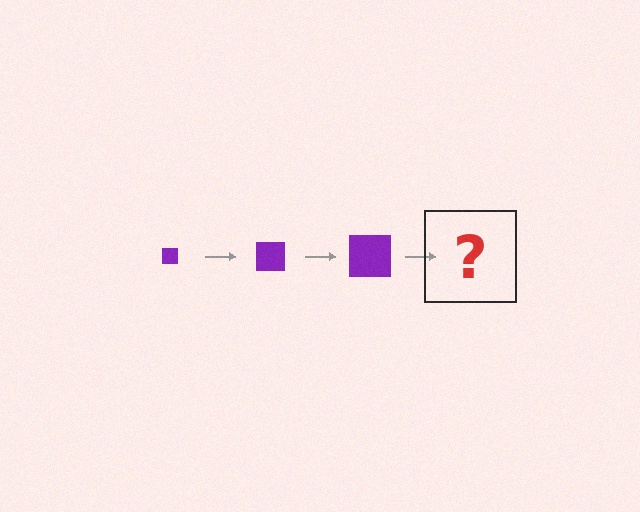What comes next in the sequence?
The next element should be a purple square, larger than the previous one.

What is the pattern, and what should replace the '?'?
The pattern is that the square gets progressively larger each step. The '?' should be a purple square, larger than the previous one.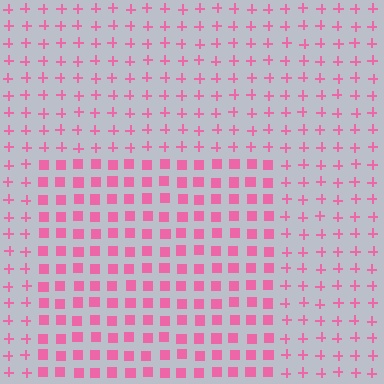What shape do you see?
I see a rectangle.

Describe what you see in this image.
The image is filled with small pink elements arranged in a uniform grid. A rectangle-shaped region contains squares, while the surrounding area contains plus signs. The boundary is defined purely by the change in element shape.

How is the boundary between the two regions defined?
The boundary is defined by a change in element shape: squares inside vs. plus signs outside. All elements share the same color and spacing.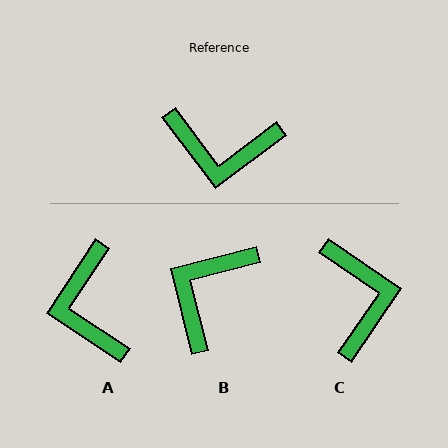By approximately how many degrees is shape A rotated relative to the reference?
Approximately 70 degrees clockwise.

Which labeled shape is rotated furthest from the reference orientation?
B, about 113 degrees away.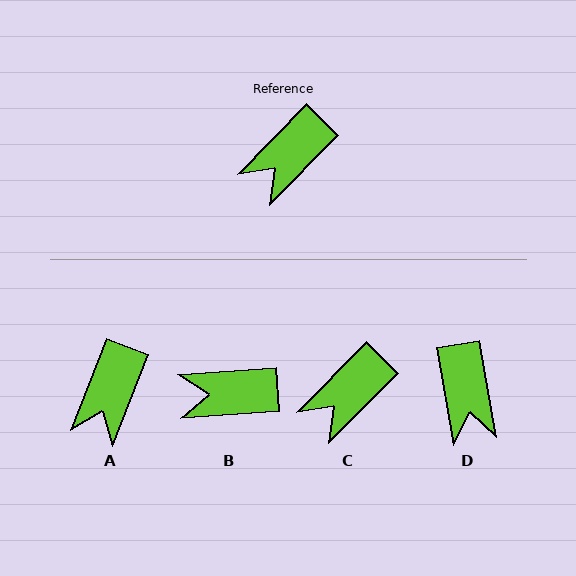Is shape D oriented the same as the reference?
No, it is off by about 54 degrees.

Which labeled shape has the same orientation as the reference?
C.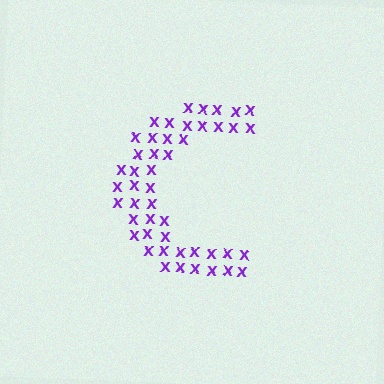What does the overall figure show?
The overall figure shows the letter C.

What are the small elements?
The small elements are letter X's.